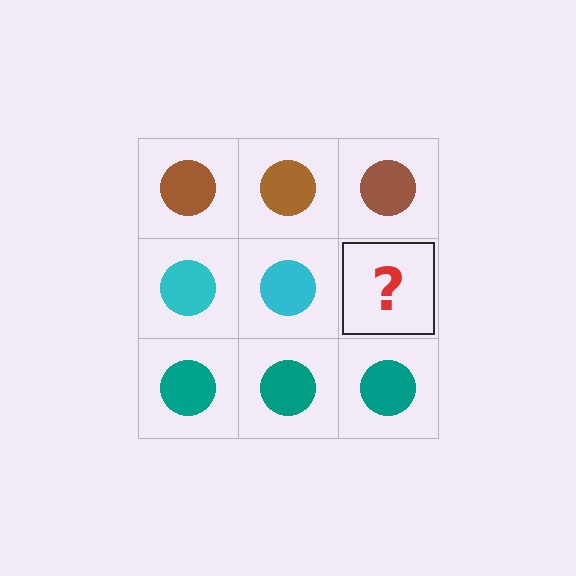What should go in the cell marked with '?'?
The missing cell should contain a cyan circle.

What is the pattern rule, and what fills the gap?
The rule is that each row has a consistent color. The gap should be filled with a cyan circle.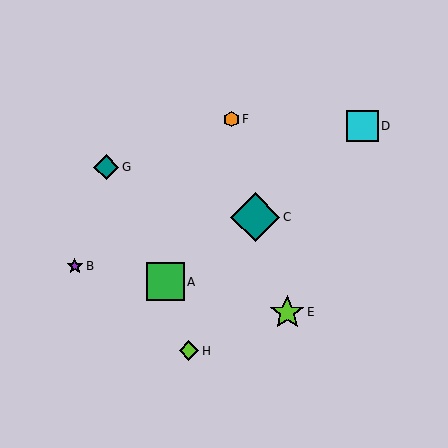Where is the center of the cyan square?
The center of the cyan square is at (363, 126).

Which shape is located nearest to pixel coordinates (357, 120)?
The cyan square (labeled D) at (363, 126) is nearest to that location.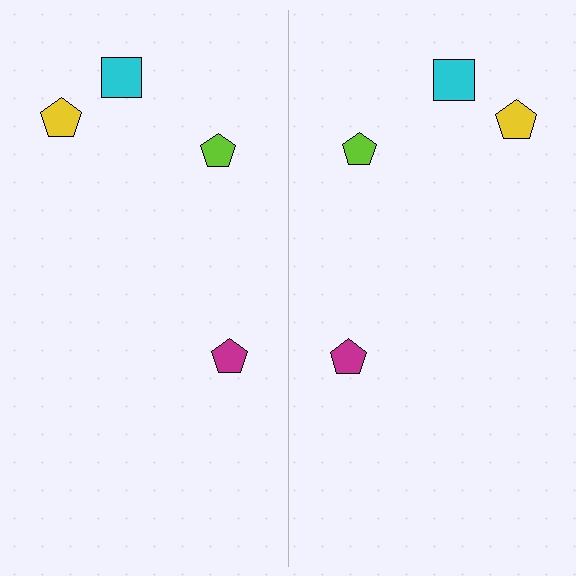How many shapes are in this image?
There are 8 shapes in this image.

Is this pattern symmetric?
Yes, this pattern has bilateral (reflection) symmetry.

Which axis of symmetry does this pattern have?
The pattern has a vertical axis of symmetry running through the center of the image.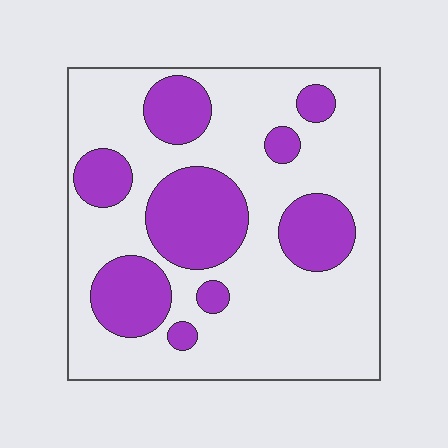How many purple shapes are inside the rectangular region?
9.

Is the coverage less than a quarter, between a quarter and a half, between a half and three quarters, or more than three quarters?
Between a quarter and a half.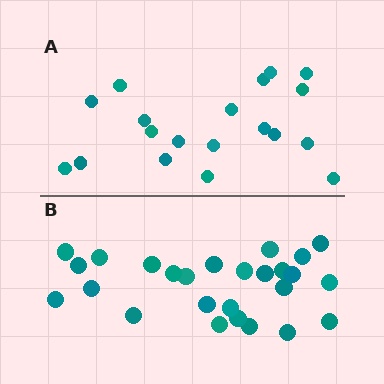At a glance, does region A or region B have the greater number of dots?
Region B (the bottom region) has more dots.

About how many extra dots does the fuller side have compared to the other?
Region B has roughly 8 or so more dots than region A.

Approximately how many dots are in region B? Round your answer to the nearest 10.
About 30 dots. (The exact count is 26, which rounds to 30.)